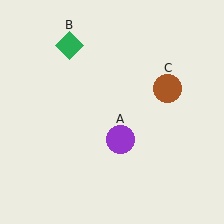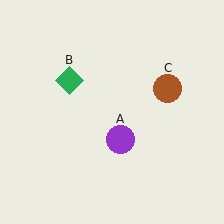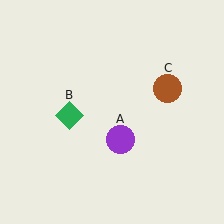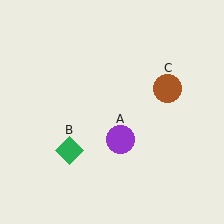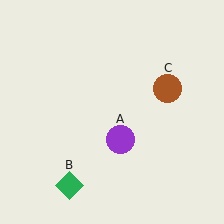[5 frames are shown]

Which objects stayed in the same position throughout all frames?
Purple circle (object A) and brown circle (object C) remained stationary.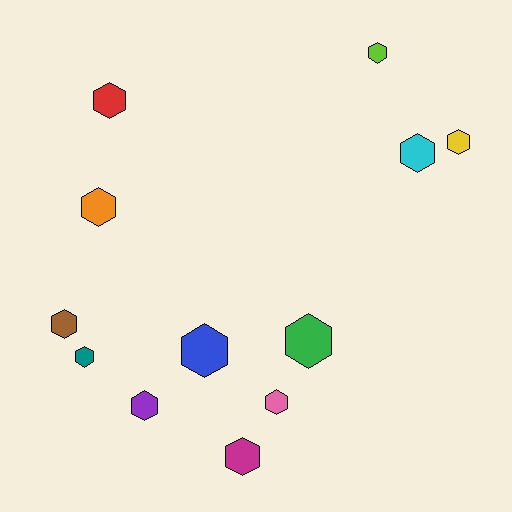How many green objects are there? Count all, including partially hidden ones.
There is 1 green object.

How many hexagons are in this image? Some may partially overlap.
There are 12 hexagons.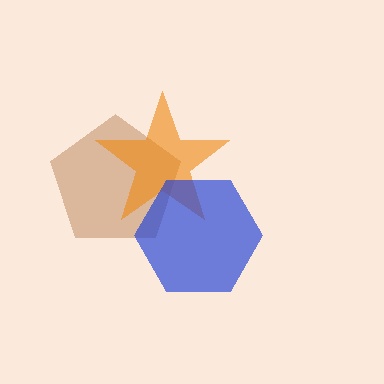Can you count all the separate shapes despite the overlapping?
Yes, there are 3 separate shapes.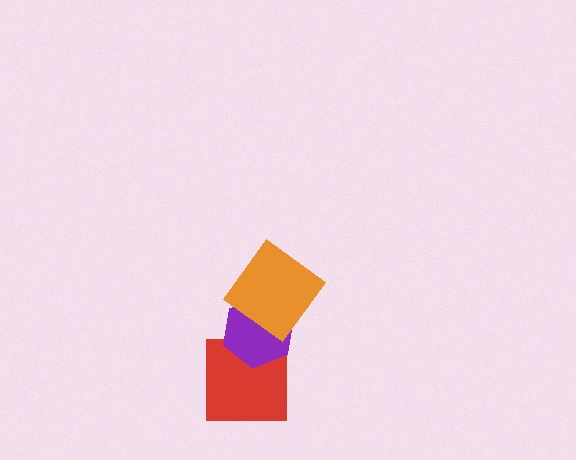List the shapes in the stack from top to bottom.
From top to bottom: the orange diamond, the purple hexagon, the red square.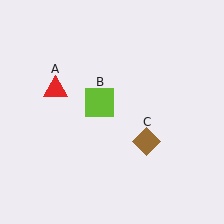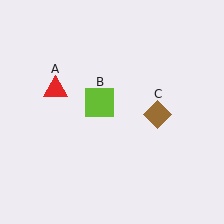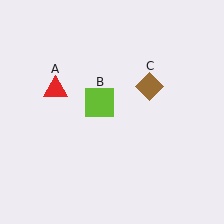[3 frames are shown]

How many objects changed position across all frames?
1 object changed position: brown diamond (object C).